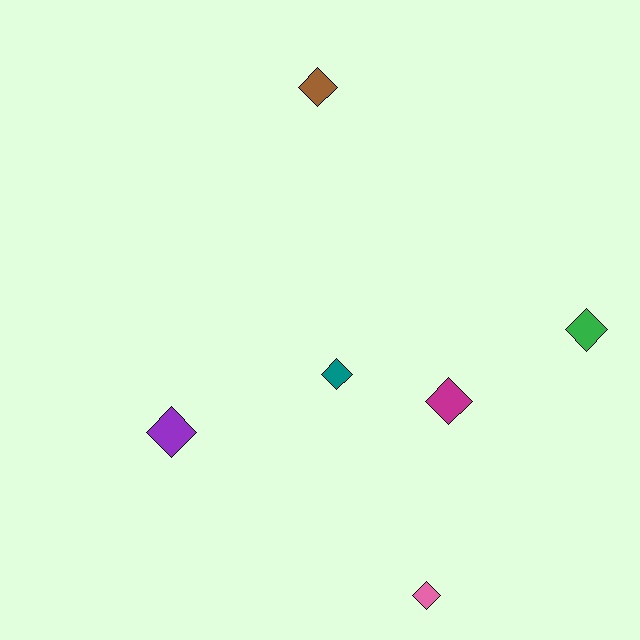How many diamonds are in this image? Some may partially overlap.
There are 6 diamonds.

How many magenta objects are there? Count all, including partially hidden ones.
There is 1 magenta object.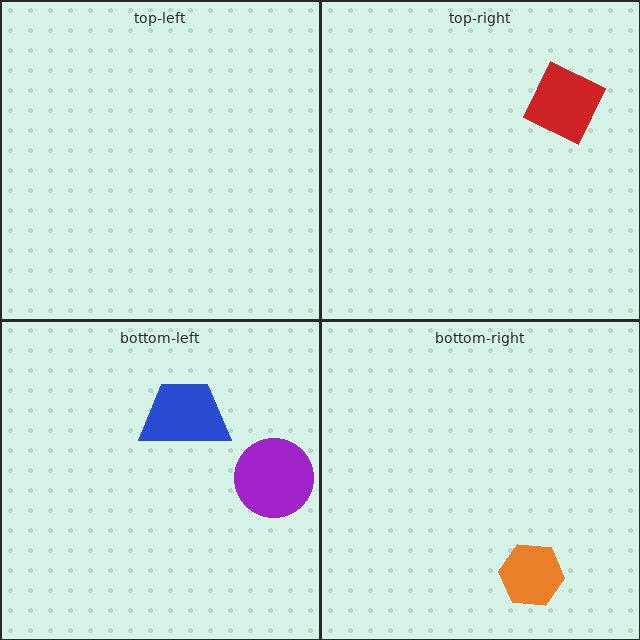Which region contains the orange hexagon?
The bottom-right region.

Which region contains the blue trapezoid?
The bottom-left region.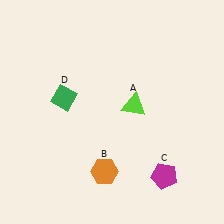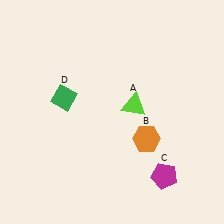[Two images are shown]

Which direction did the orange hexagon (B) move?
The orange hexagon (B) moved right.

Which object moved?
The orange hexagon (B) moved right.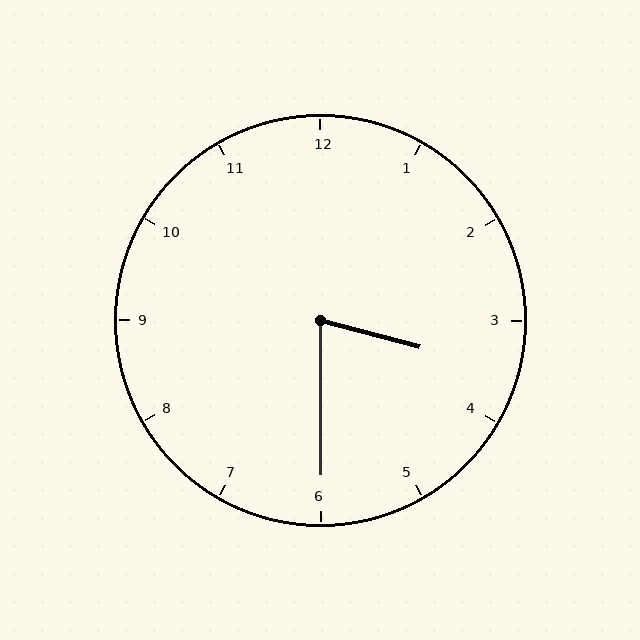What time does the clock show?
3:30.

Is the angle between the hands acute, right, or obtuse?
It is acute.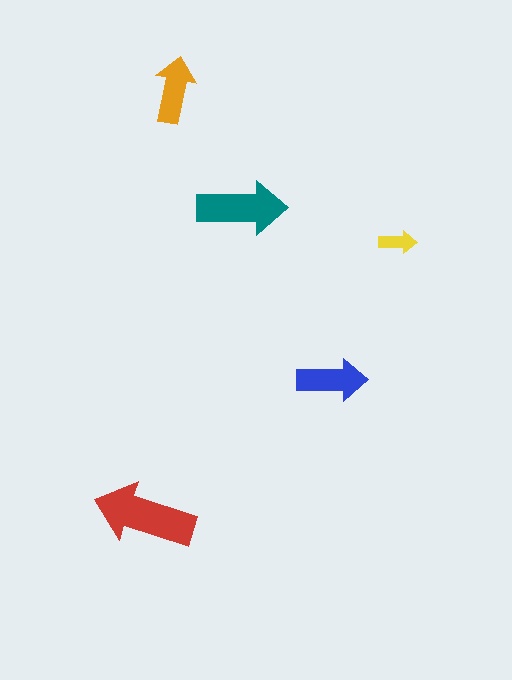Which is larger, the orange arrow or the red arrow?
The red one.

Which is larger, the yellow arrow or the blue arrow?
The blue one.